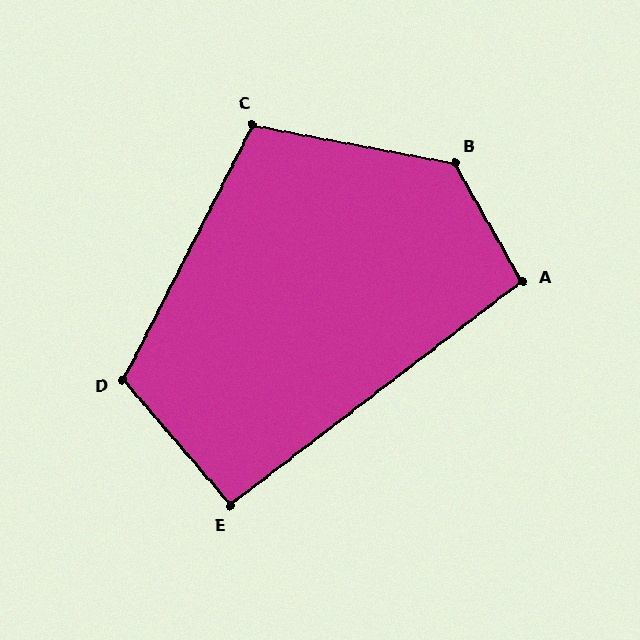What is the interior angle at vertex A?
Approximately 97 degrees (obtuse).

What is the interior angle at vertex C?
Approximately 106 degrees (obtuse).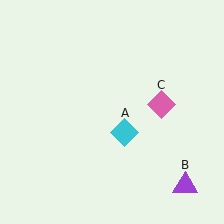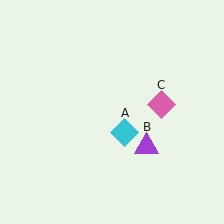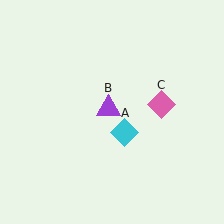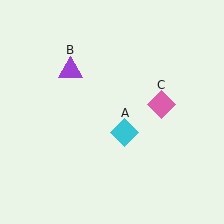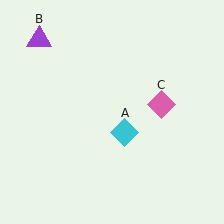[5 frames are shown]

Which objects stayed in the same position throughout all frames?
Cyan diamond (object A) and pink diamond (object C) remained stationary.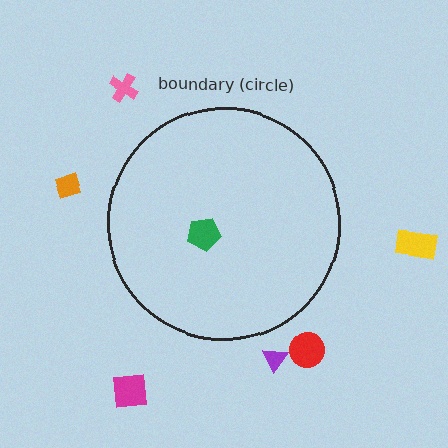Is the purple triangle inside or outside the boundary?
Outside.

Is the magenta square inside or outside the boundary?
Outside.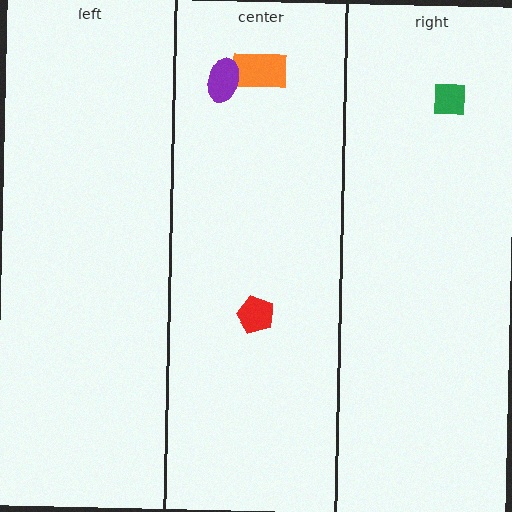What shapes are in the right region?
The green square.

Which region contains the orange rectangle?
The center region.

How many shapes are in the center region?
3.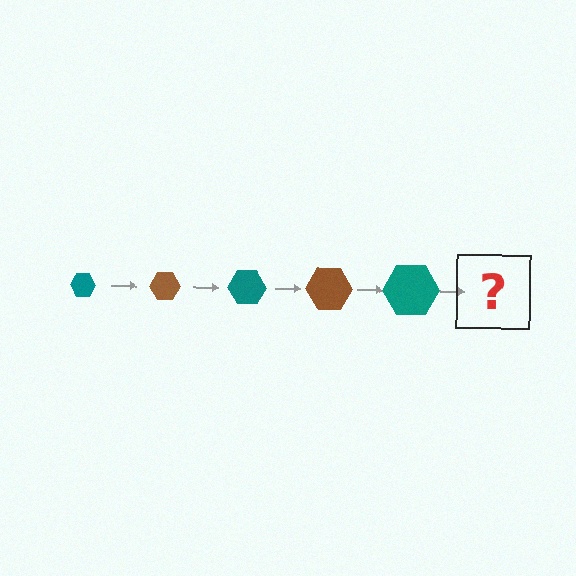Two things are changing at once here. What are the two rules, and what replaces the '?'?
The two rules are that the hexagon grows larger each step and the color cycles through teal and brown. The '?' should be a brown hexagon, larger than the previous one.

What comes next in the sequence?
The next element should be a brown hexagon, larger than the previous one.